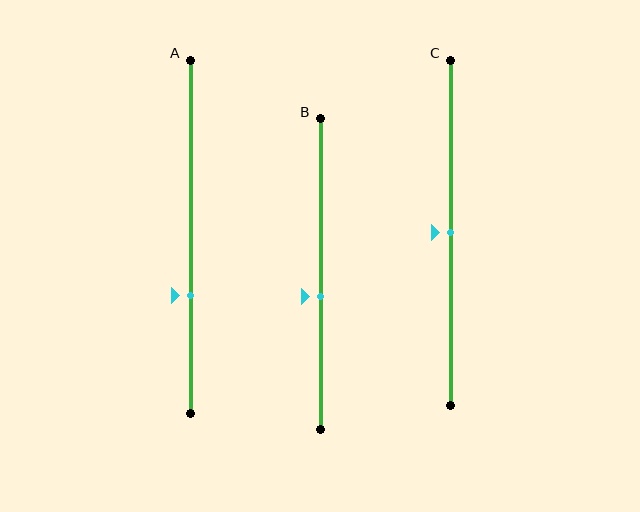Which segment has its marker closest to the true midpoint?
Segment C has its marker closest to the true midpoint.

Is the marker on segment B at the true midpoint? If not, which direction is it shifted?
No, the marker on segment B is shifted downward by about 7% of the segment length.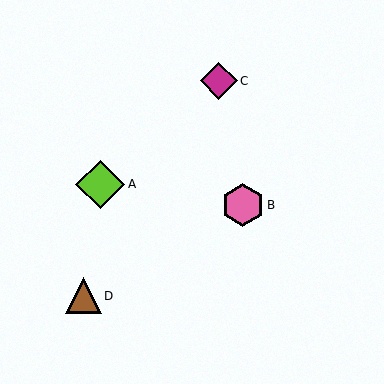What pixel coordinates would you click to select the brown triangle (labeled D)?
Click at (83, 296) to select the brown triangle D.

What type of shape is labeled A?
Shape A is a lime diamond.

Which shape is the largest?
The lime diamond (labeled A) is the largest.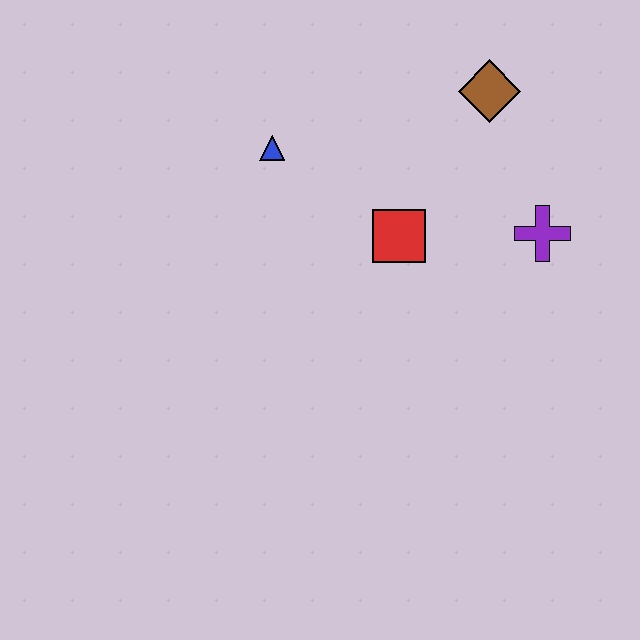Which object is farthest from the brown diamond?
The blue triangle is farthest from the brown diamond.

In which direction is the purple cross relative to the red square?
The purple cross is to the right of the red square.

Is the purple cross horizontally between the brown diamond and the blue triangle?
No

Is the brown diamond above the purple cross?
Yes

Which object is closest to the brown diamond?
The purple cross is closest to the brown diamond.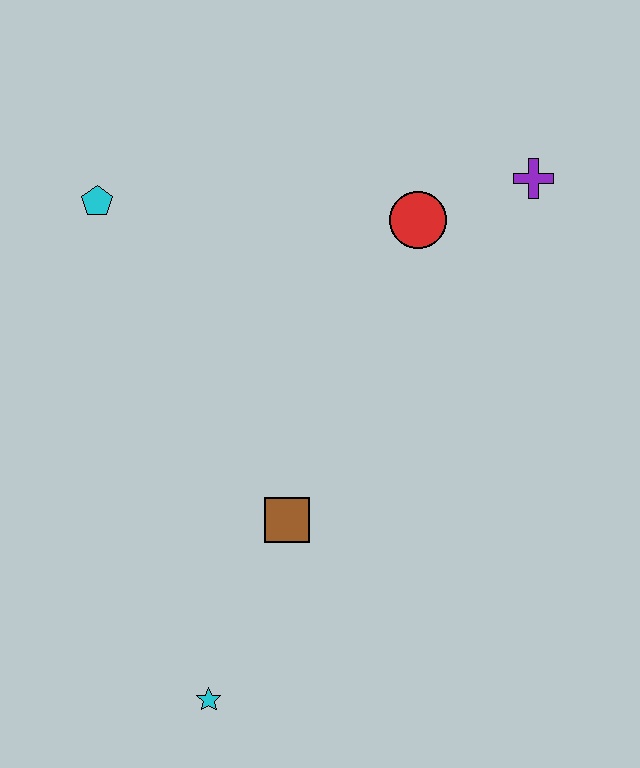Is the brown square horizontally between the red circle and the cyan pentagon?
Yes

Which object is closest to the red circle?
The purple cross is closest to the red circle.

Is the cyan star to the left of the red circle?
Yes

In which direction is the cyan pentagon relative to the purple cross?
The cyan pentagon is to the left of the purple cross.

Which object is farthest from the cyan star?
The purple cross is farthest from the cyan star.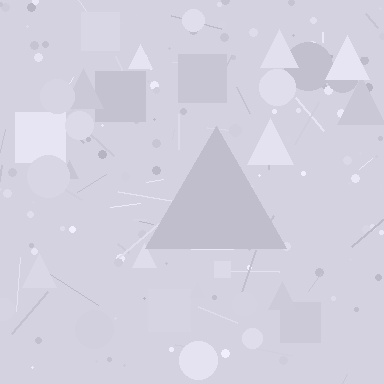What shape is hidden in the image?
A triangle is hidden in the image.